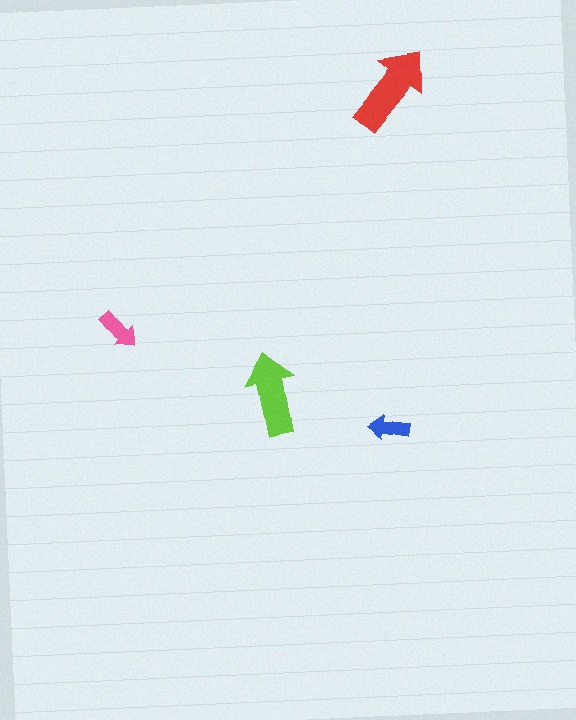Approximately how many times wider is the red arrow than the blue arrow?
About 2 times wider.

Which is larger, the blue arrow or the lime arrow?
The lime one.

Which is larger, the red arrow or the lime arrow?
The red one.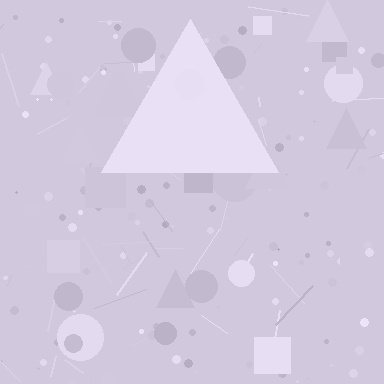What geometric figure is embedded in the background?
A triangle is embedded in the background.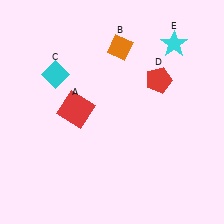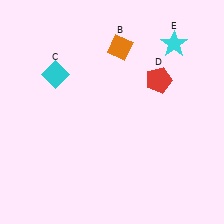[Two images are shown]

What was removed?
The red square (A) was removed in Image 2.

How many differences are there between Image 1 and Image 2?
There is 1 difference between the two images.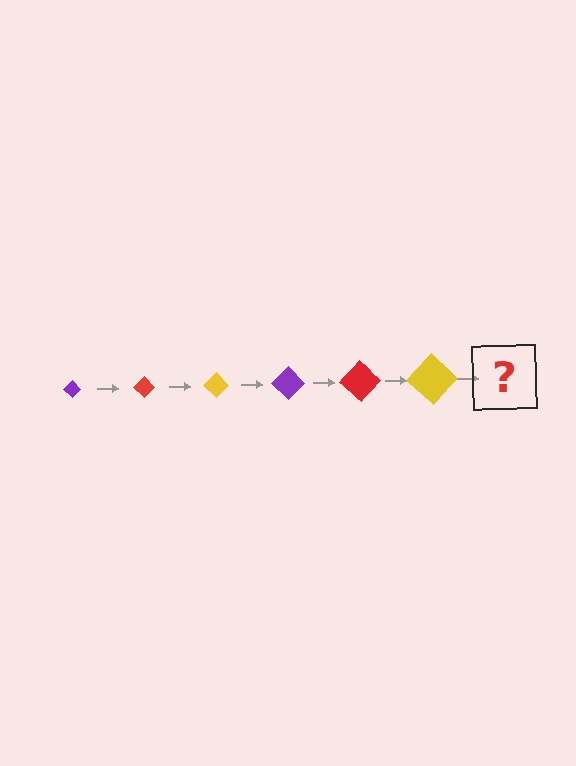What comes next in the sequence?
The next element should be a purple diamond, larger than the previous one.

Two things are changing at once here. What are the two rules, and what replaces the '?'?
The two rules are that the diamond grows larger each step and the color cycles through purple, red, and yellow. The '?' should be a purple diamond, larger than the previous one.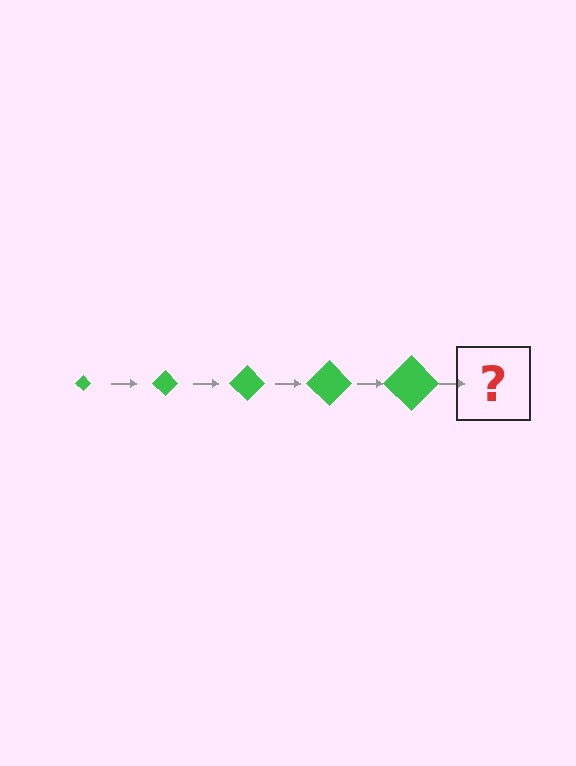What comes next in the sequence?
The next element should be a green diamond, larger than the previous one.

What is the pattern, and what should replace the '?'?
The pattern is that the diamond gets progressively larger each step. The '?' should be a green diamond, larger than the previous one.